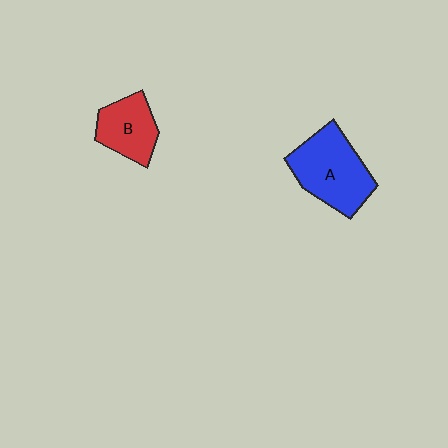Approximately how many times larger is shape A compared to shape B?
Approximately 1.6 times.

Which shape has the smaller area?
Shape B (red).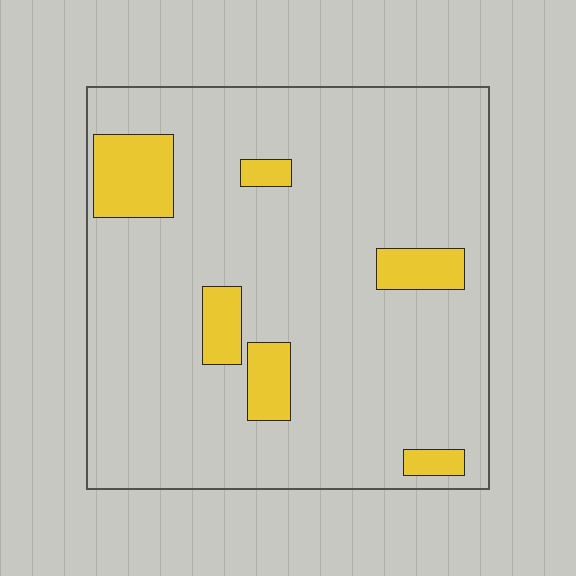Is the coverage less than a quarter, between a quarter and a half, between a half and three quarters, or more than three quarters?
Less than a quarter.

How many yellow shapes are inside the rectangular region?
6.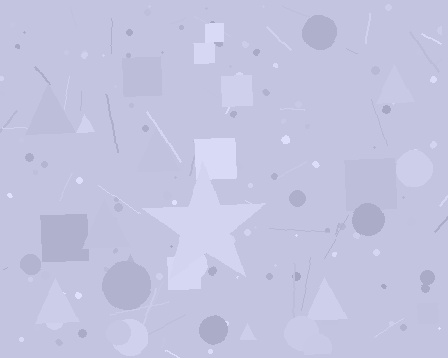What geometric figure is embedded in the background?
A star is embedded in the background.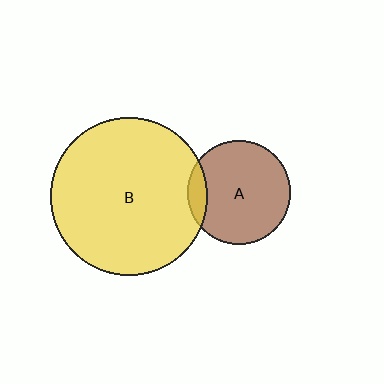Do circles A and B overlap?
Yes.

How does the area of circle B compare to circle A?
Approximately 2.3 times.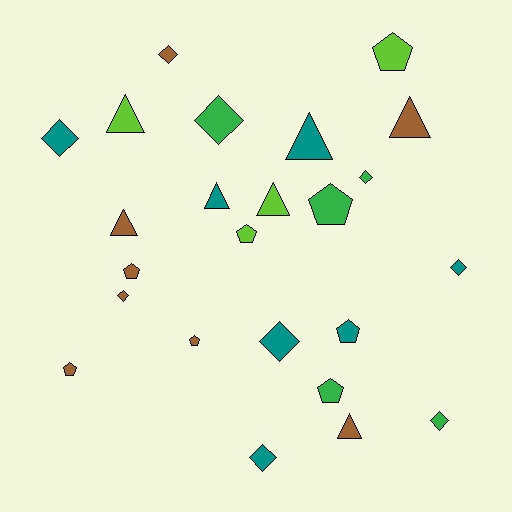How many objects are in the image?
There are 24 objects.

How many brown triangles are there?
There are 3 brown triangles.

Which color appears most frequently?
Brown, with 8 objects.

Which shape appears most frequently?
Diamond, with 9 objects.